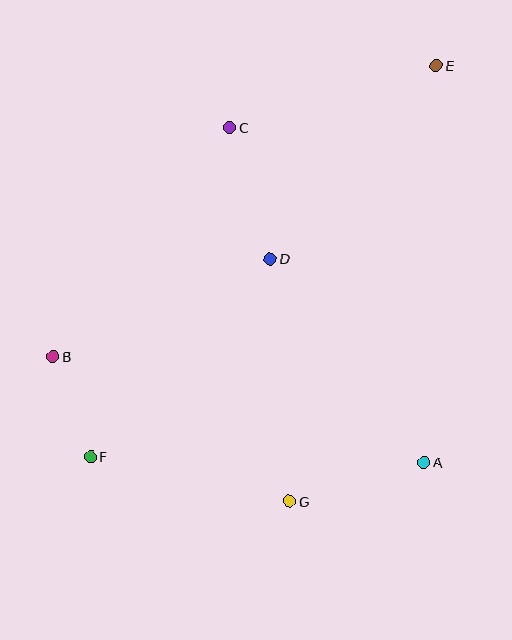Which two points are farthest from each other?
Points E and F are farthest from each other.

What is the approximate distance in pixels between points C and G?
The distance between C and G is approximately 379 pixels.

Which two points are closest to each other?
Points B and F are closest to each other.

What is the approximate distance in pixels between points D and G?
The distance between D and G is approximately 243 pixels.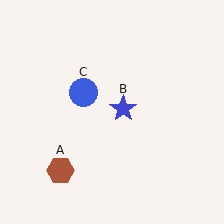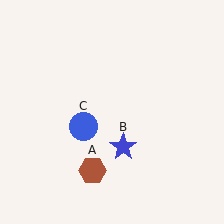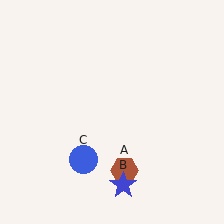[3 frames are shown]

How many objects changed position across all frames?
3 objects changed position: brown hexagon (object A), blue star (object B), blue circle (object C).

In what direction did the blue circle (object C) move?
The blue circle (object C) moved down.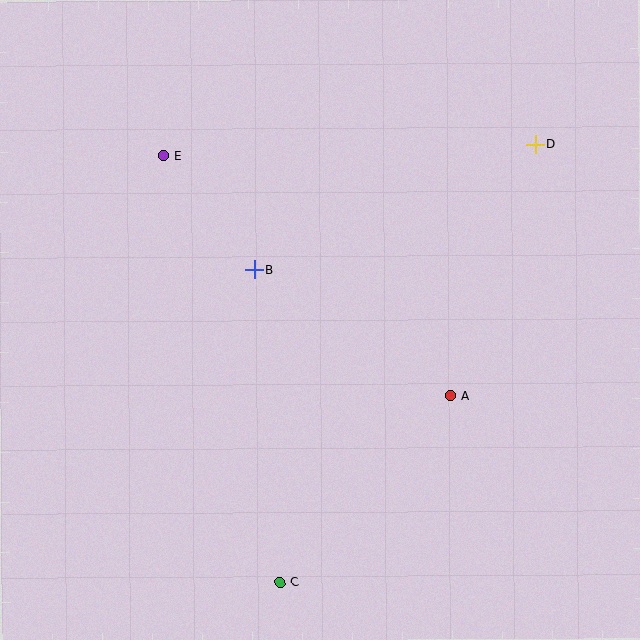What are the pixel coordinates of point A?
Point A is at (451, 396).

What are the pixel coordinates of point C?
Point C is at (280, 583).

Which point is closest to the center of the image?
Point B at (254, 270) is closest to the center.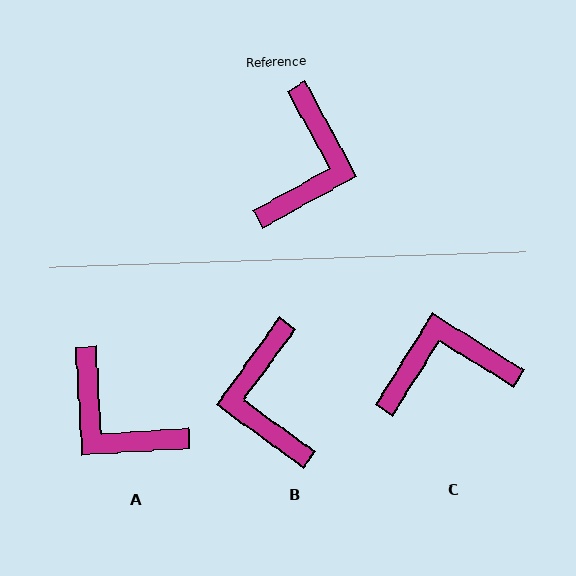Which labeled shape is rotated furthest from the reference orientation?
B, about 155 degrees away.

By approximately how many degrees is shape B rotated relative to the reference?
Approximately 155 degrees clockwise.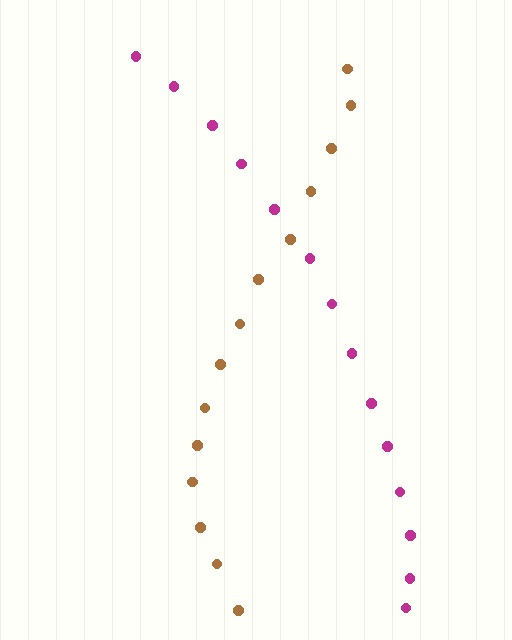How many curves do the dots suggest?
There are 2 distinct paths.